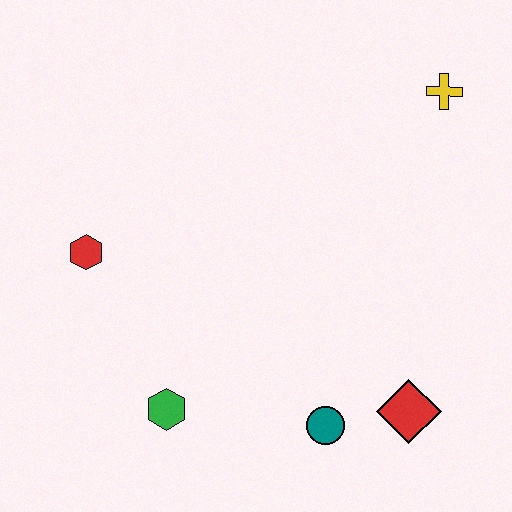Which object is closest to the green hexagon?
The teal circle is closest to the green hexagon.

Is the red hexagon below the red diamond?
No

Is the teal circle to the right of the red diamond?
No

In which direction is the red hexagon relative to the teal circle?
The red hexagon is to the left of the teal circle.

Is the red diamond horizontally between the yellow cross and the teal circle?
Yes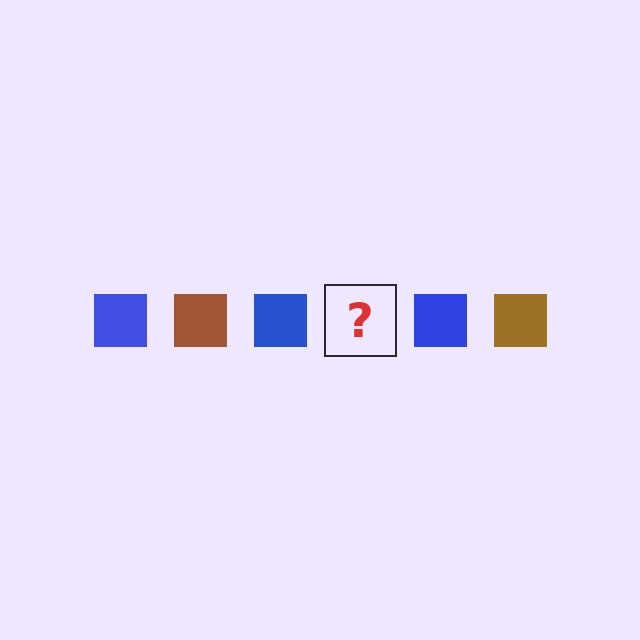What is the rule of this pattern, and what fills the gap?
The rule is that the pattern cycles through blue, brown squares. The gap should be filled with a brown square.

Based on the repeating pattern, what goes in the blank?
The blank should be a brown square.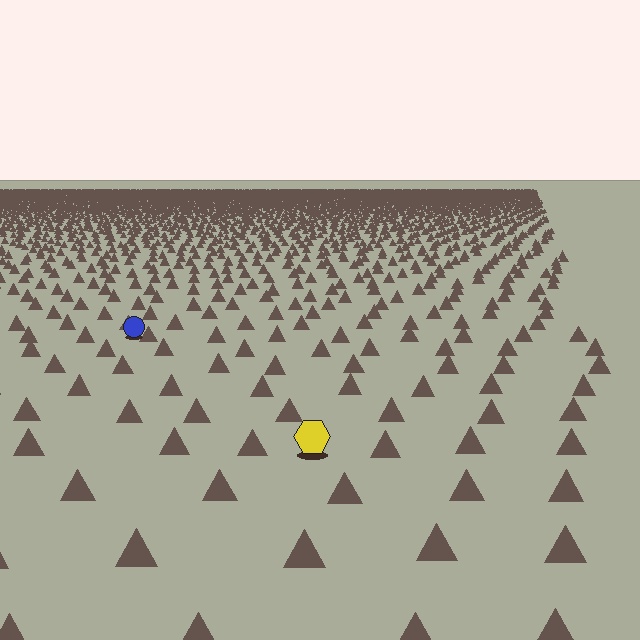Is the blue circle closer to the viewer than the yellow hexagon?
No. The yellow hexagon is closer — you can tell from the texture gradient: the ground texture is coarser near it.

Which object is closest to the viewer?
The yellow hexagon is closest. The texture marks near it are larger and more spread out.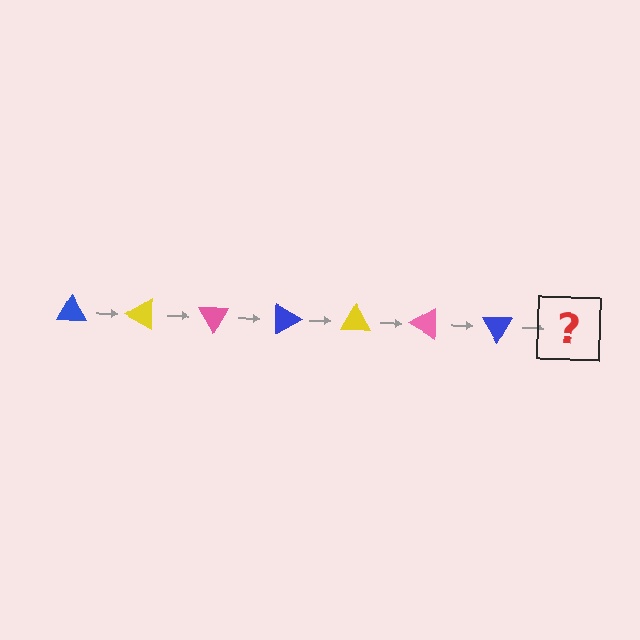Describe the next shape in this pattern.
It should be a yellow triangle, rotated 210 degrees from the start.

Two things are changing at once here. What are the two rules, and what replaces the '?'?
The two rules are that it rotates 30 degrees each step and the color cycles through blue, yellow, and pink. The '?' should be a yellow triangle, rotated 210 degrees from the start.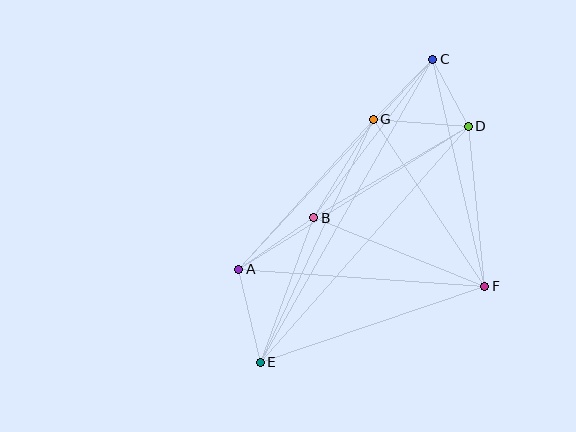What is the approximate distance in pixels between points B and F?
The distance between B and F is approximately 184 pixels.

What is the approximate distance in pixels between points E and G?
The distance between E and G is approximately 268 pixels.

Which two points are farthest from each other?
Points C and E are farthest from each other.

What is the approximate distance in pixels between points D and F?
The distance between D and F is approximately 161 pixels.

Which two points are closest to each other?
Points C and D are closest to each other.